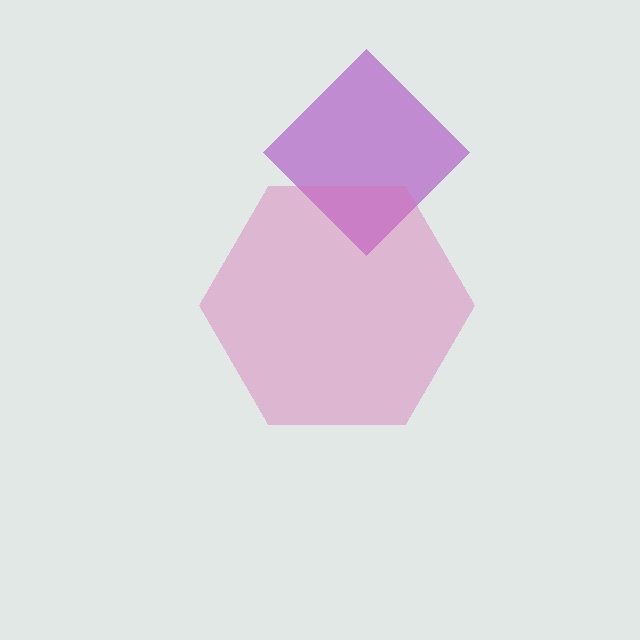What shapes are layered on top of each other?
The layered shapes are: a purple diamond, a pink hexagon.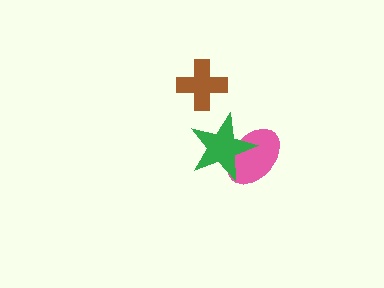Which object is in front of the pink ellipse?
The green star is in front of the pink ellipse.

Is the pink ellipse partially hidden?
Yes, it is partially covered by another shape.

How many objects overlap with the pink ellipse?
1 object overlaps with the pink ellipse.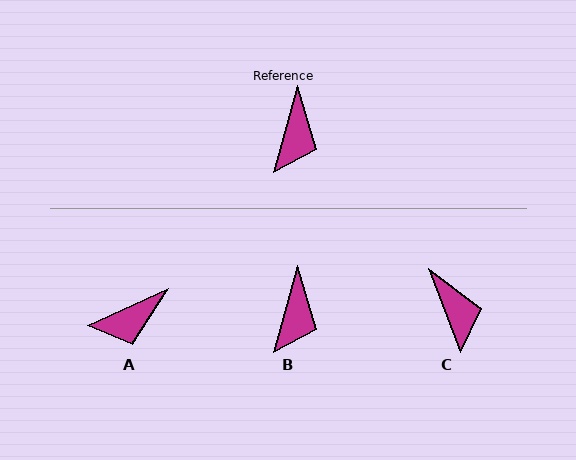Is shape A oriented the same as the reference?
No, it is off by about 50 degrees.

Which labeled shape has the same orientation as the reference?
B.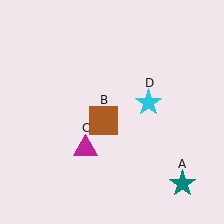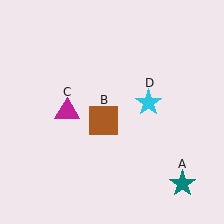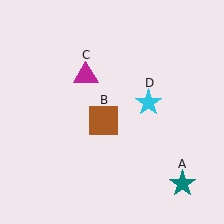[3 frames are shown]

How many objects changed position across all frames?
1 object changed position: magenta triangle (object C).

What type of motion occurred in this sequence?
The magenta triangle (object C) rotated clockwise around the center of the scene.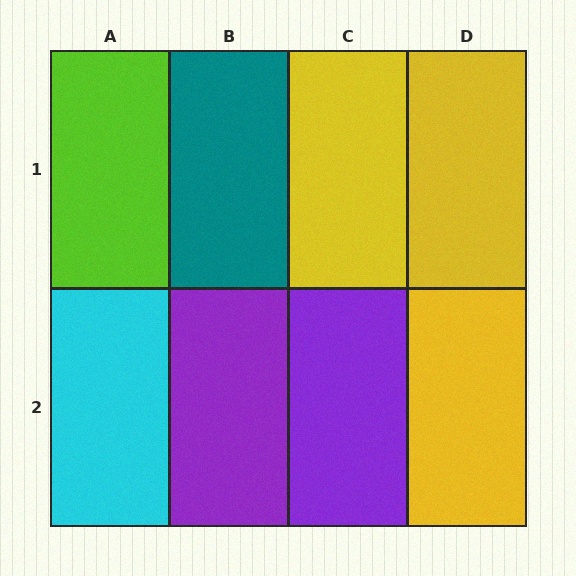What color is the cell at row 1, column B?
Teal.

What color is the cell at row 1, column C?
Yellow.